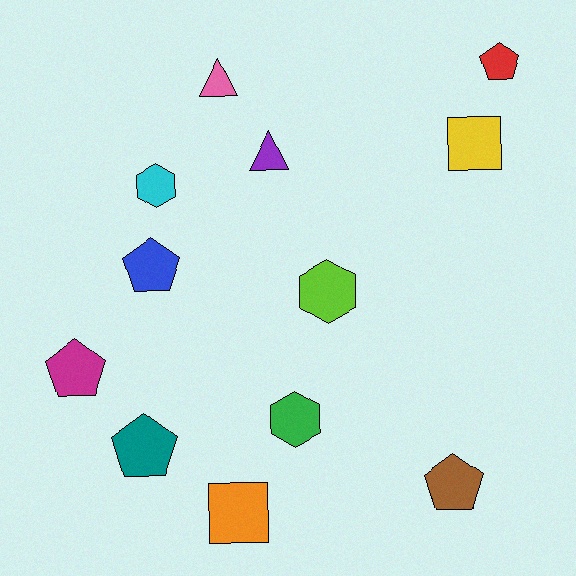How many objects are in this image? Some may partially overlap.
There are 12 objects.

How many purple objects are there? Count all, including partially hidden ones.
There is 1 purple object.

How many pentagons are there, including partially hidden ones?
There are 5 pentagons.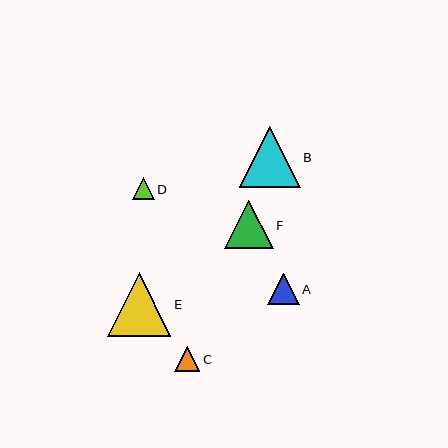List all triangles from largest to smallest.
From largest to smallest: E, B, F, A, C, D.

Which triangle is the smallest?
Triangle D is the smallest with a size of approximately 21 pixels.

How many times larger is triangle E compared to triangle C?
Triangle E is approximately 2.6 times the size of triangle C.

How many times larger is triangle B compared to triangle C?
Triangle B is approximately 2.4 times the size of triangle C.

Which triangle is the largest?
Triangle E is the largest with a size of approximately 63 pixels.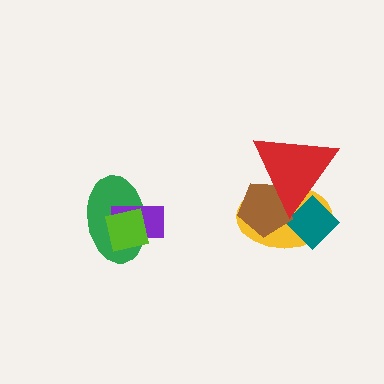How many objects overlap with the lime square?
2 objects overlap with the lime square.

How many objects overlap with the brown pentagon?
3 objects overlap with the brown pentagon.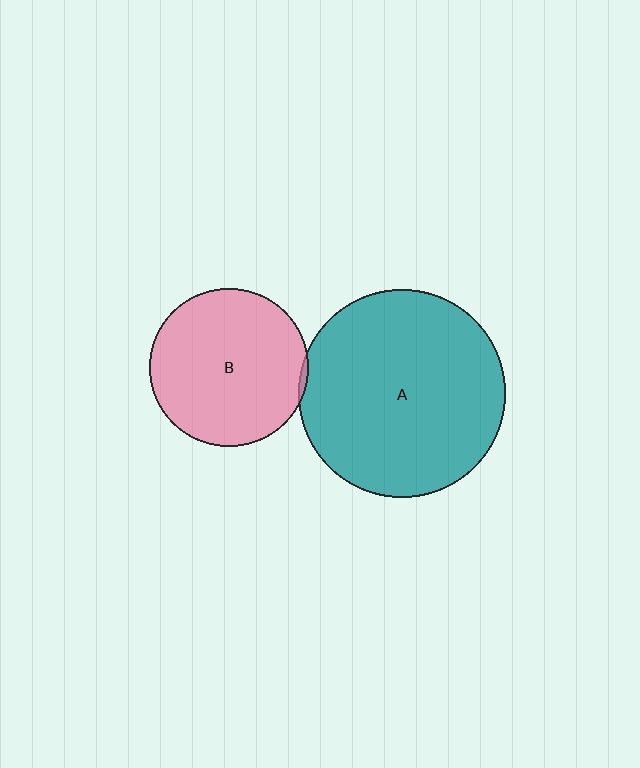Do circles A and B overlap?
Yes.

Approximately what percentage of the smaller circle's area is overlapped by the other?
Approximately 5%.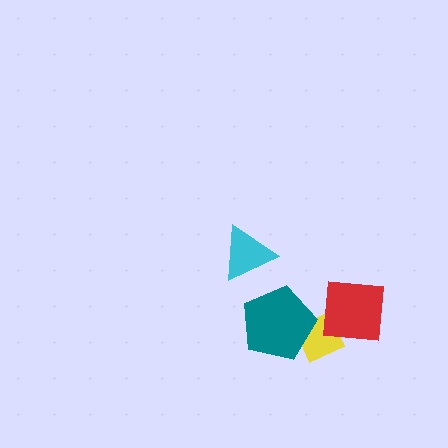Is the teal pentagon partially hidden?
No, no other shape covers it.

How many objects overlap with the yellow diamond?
2 objects overlap with the yellow diamond.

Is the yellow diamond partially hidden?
Yes, it is partially covered by another shape.